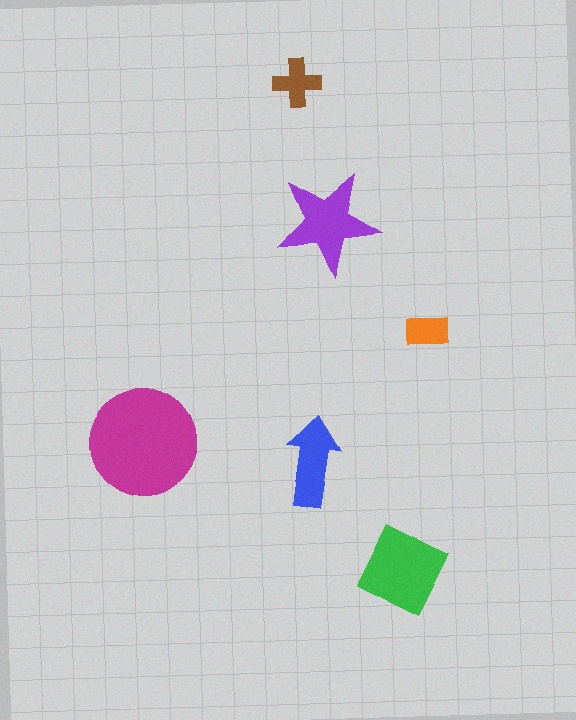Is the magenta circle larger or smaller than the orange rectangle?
Larger.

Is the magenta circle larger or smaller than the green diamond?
Larger.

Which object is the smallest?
The orange rectangle.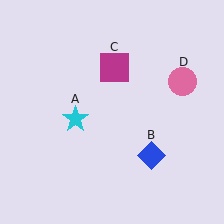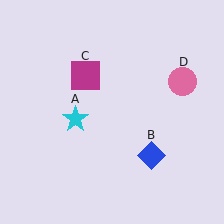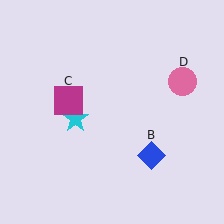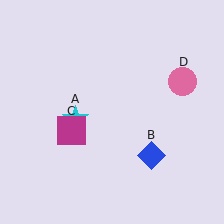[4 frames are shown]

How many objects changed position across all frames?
1 object changed position: magenta square (object C).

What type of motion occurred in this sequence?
The magenta square (object C) rotated counterclockwise around the center of the scene.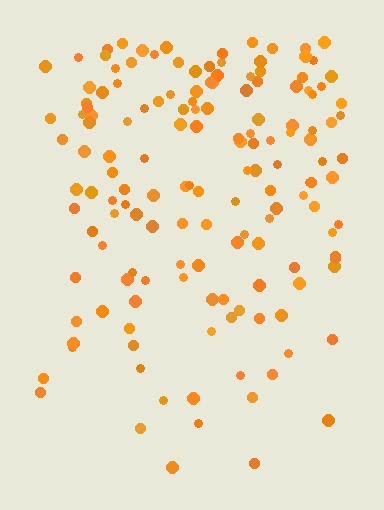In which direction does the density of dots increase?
From bottom to top, with the top side densest.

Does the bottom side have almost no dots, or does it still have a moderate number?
Still a moderate number, just noticeably fewer than the top.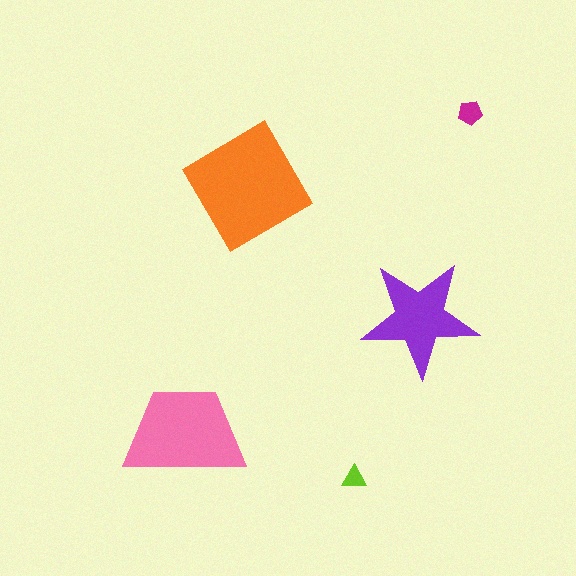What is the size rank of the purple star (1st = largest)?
3rd.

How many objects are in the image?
There are 5 objects in the image.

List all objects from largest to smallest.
The orange diamond, the pink trapezoid, the purple star, the magenta pentagon, the lime triangle.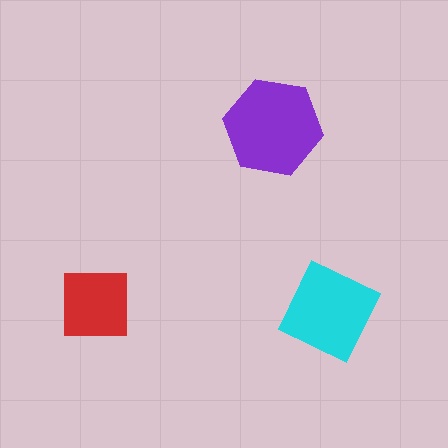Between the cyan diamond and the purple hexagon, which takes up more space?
The purple hexagon.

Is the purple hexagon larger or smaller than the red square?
Larger.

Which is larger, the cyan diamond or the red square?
The cyan diamond.